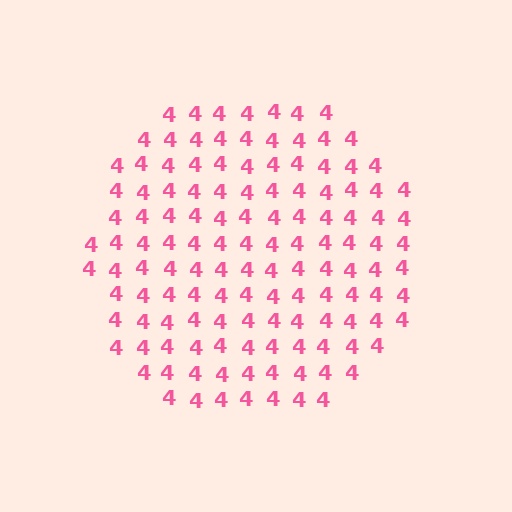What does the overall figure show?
The overall figure shows a circle.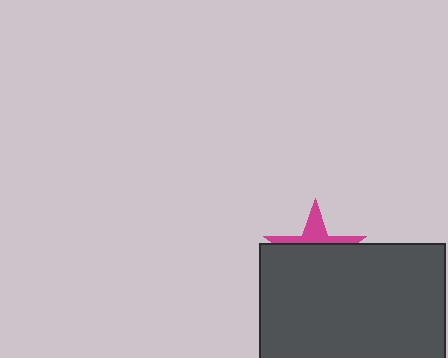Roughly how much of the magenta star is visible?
A small part of it is visible (roughly 35%).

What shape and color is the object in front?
The object in front is a dark gray rectangle.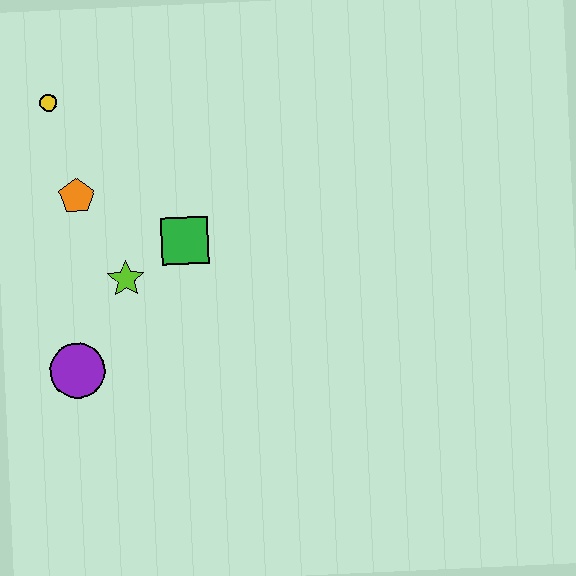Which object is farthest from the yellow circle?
The purple circle is farthest from the yellow circle.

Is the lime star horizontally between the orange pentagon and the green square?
Yes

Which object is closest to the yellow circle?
The orange pentagon is closest to the yellow circle.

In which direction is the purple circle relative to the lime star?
The purple circle is below the lime star.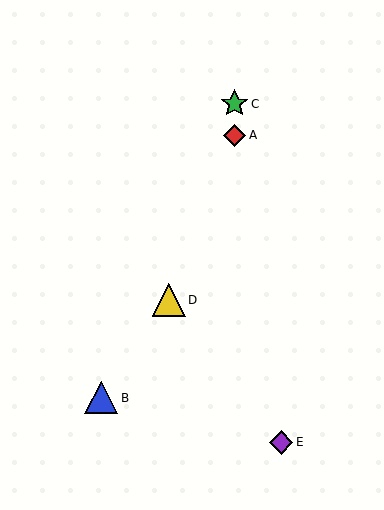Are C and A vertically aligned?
Yes, both are at x≈235.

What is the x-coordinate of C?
Object C is at x≈235.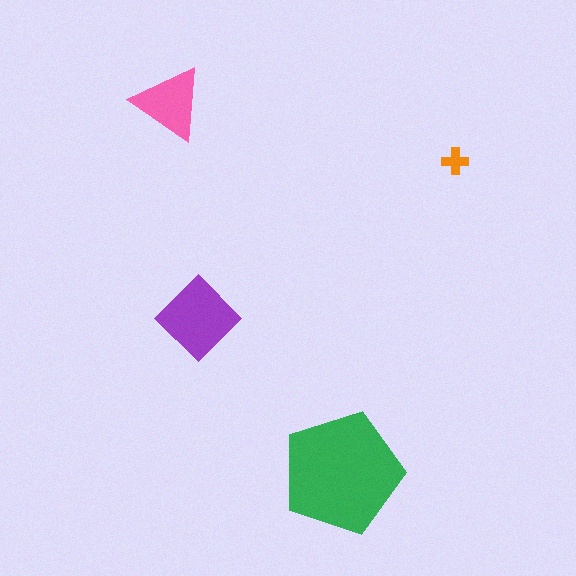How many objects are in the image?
There are 4 objects in the image.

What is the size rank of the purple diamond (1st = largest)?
2nd.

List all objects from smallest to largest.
The orange cross, the pink triangle, the purple diamond, the green pentagon.